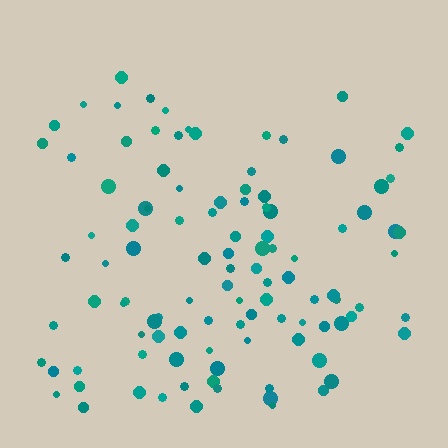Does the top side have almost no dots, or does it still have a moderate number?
Still a moderate number, just noticeably fewer than the bottom.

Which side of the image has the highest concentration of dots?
The bottom.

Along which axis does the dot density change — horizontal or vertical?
Vertical.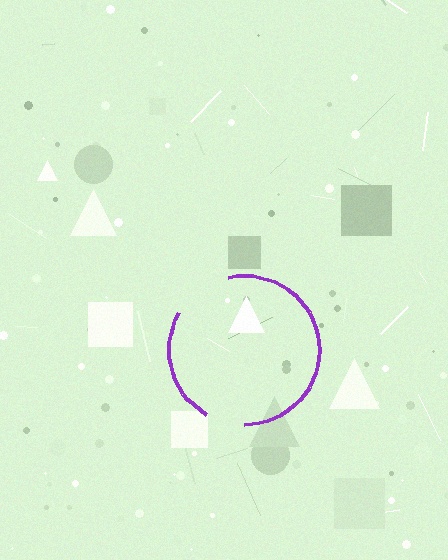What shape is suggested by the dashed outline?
The dashed outline suggests a circle.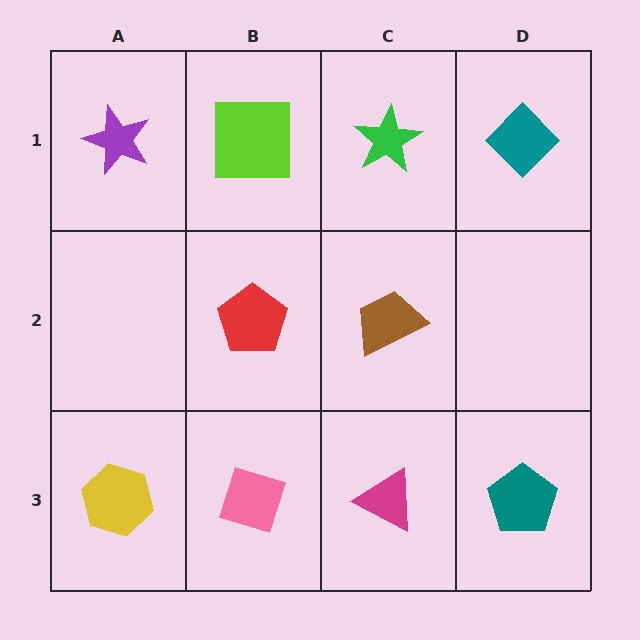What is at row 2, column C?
A brown trapezoid.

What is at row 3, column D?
A teal pentagon.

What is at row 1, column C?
A green star.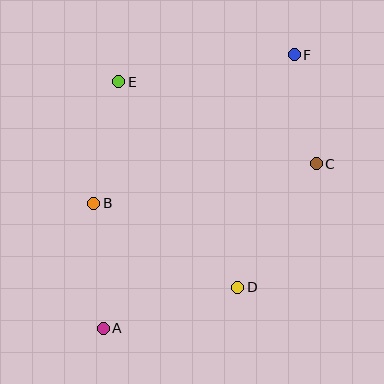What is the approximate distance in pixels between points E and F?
The distance between E and F is approximately 177 pixels.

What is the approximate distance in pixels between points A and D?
The distance between A and D is approximately 141 pixels.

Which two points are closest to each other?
Points C and F are closest to each other.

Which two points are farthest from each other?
Points A and F are farthest from each other.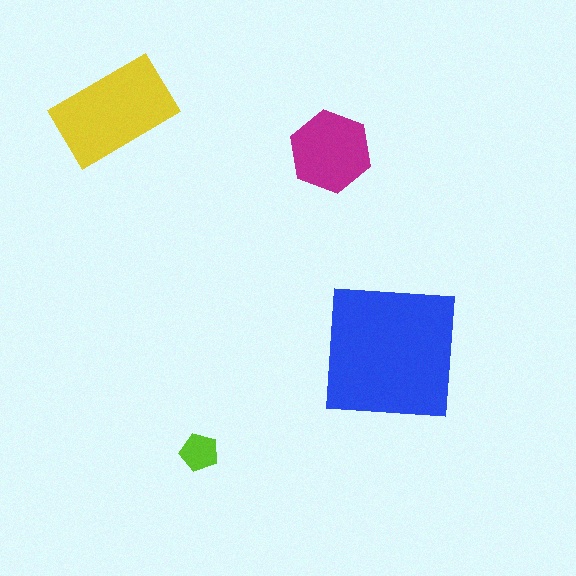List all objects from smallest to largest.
The lime pentagon, the magenta hexagon, the yellow rectangle, the blue square.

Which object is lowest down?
The lime pentagon is bottommost.